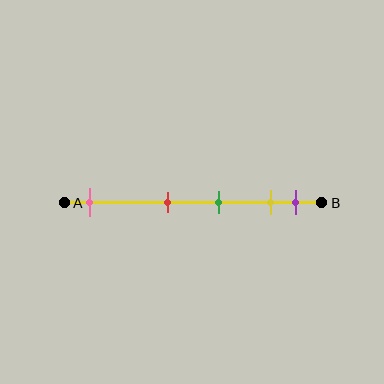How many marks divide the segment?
There are 5 marks dividing the segment.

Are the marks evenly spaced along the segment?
No, the marks are not evenly spaced.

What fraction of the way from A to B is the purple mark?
The purple mark is approximately 90% (0.9) of the way from A to B.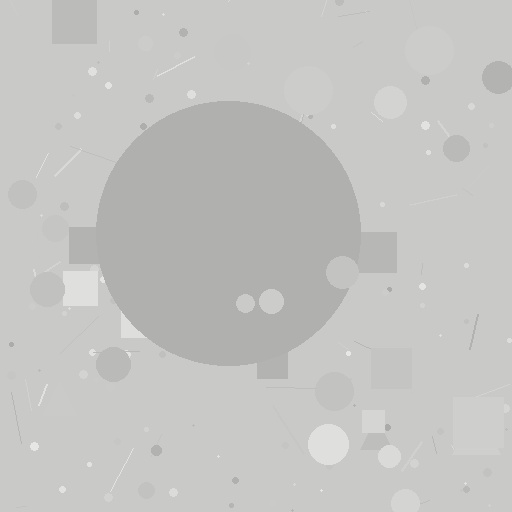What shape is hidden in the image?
A circle is hidden in the image.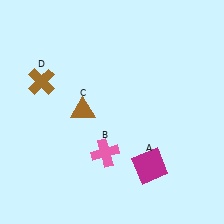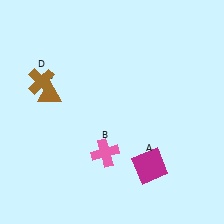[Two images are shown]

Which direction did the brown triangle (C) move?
The brown triangle (C) moved left.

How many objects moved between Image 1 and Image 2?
1 object moved between the two images.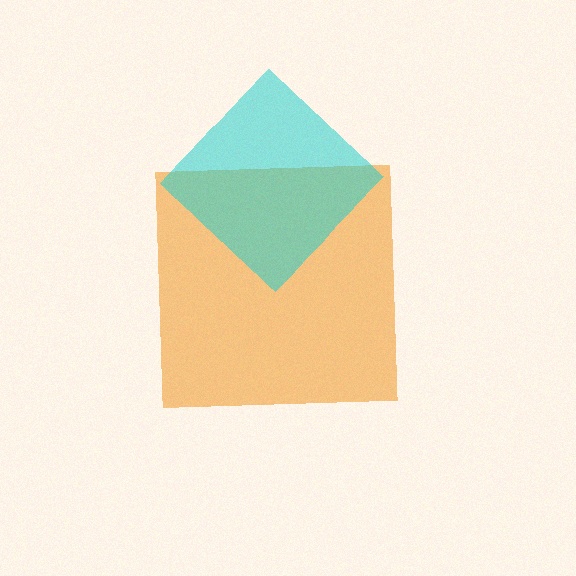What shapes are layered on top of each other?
The layered shapes are: an orange square, a cyan diamond.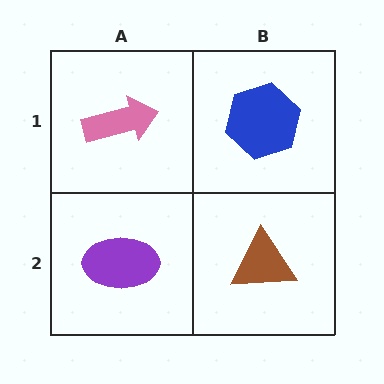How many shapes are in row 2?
2 shapes.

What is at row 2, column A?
A purple ellipse.